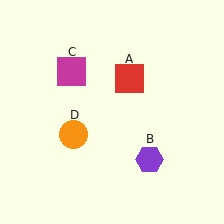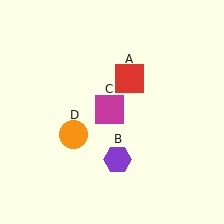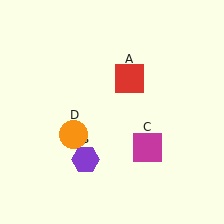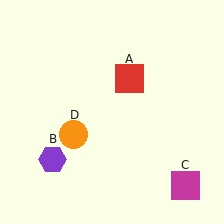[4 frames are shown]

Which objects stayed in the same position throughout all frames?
Red square (object A) and orange circle (object D) remained stationary.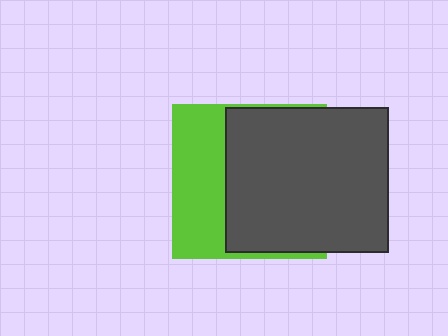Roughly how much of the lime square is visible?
A small part of it is visible (roughly 39%).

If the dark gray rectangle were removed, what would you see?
You would see the complete lime square.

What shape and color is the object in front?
The object in front is a dark gray rectangle.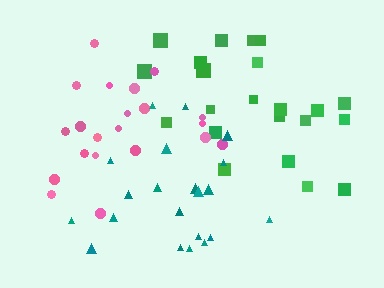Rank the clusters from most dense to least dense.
teal, pink, green.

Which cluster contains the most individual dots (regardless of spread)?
Green (22).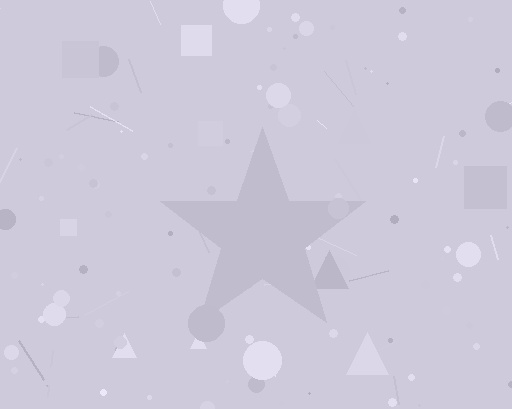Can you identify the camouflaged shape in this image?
The camouflaged shape is a star.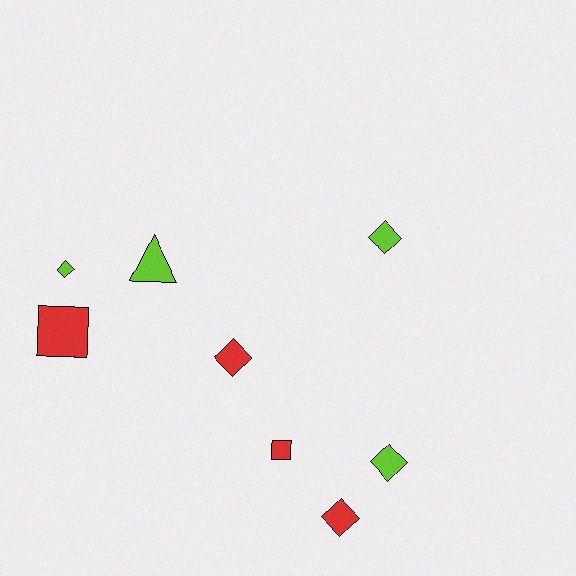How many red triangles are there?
There are no red triangles.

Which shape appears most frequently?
Diamond, with 5 objects.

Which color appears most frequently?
Lime, with 4 objects.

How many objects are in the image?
There are 8 objects.